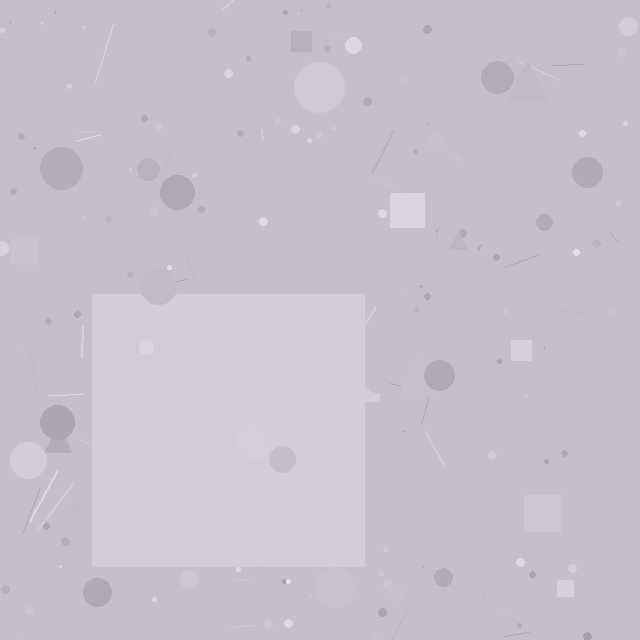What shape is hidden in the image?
A square is hidden in the image.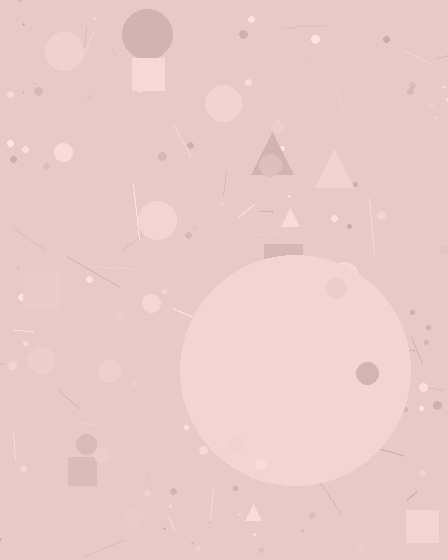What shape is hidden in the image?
A circle is hidden in the image.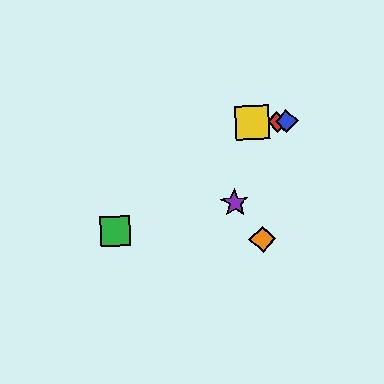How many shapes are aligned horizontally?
3 shapes (the red diamond, the blue diamond, the yellow square) are aligned horizontally.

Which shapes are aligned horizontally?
The red diamond, the blue diamond, the yellow square are aligned horizontally.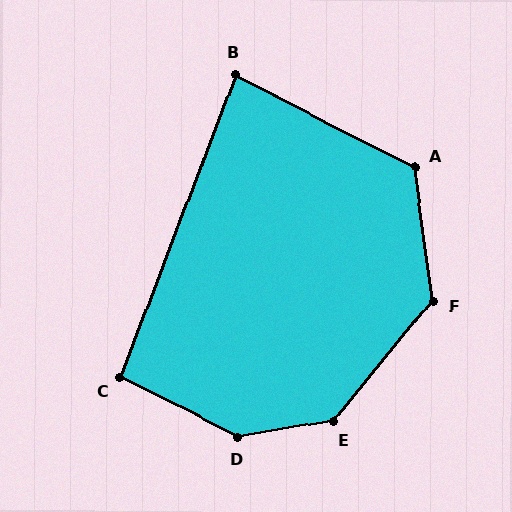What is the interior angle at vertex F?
Approximately 133 degrees (obtuse).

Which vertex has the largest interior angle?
D, at approximately 143 degrees.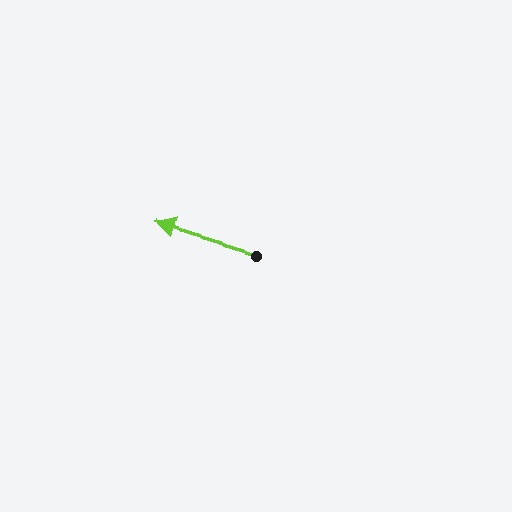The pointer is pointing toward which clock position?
Roughly 10 o'clock.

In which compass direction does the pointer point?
West.